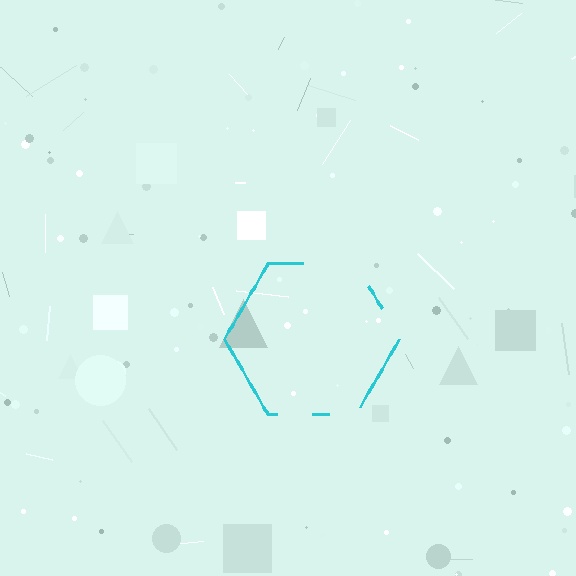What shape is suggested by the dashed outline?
The dashed outline suggests a hexagon.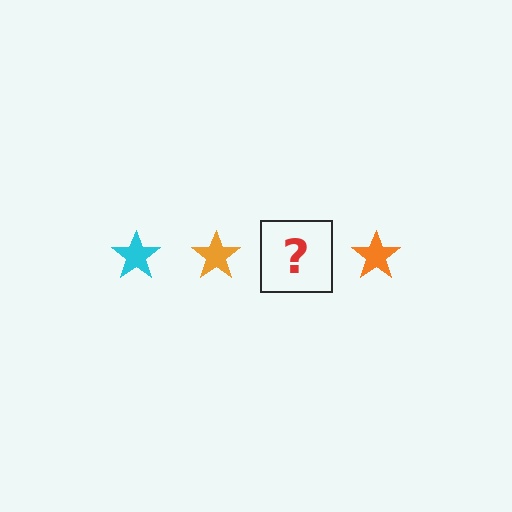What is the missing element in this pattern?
The missing element is a cyan star.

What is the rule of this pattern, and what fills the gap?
The rule is that the pattern cycles through cyan, orange stars. The gap should be filled with a cyan star.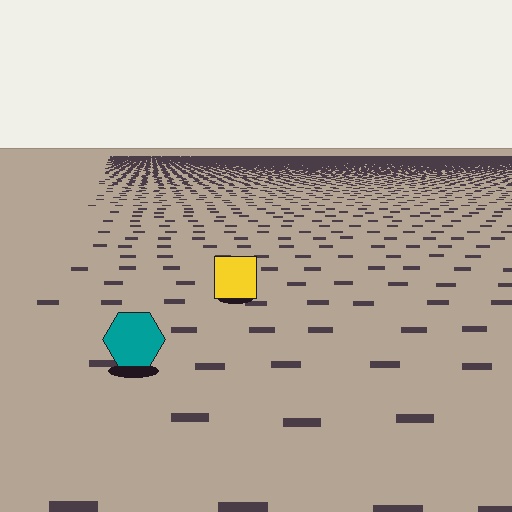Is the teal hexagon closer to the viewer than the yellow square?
Yes. The teal hexagon is closer — you can tell from the texture gradient: the ground texture is coarser near it.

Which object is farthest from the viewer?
The yellow square is farthest from the viewer. It appears smaller and the ground texture around it is denser.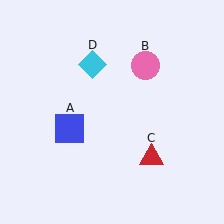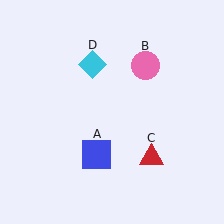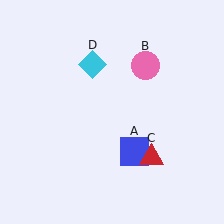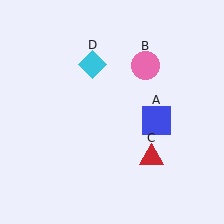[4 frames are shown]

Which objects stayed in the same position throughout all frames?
Pink circle (object B) and red triangle (object C) and cyan diamond (object D) remained stationary.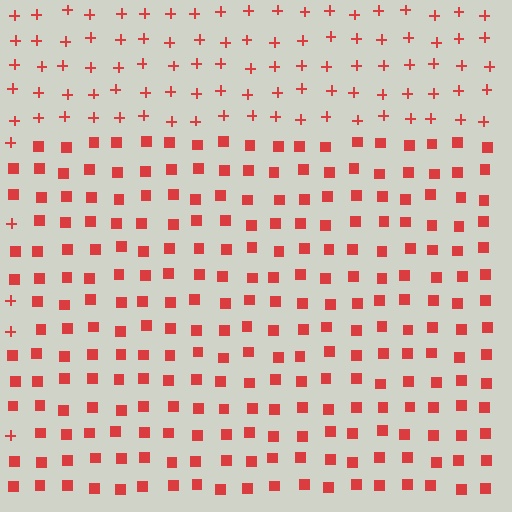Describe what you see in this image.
The image is filled with small red elements arranged in a uniform grid. A rectangle-shaped region contains squares, while the surrounding area contains plus signs. The boundary is defined purely by the change in element shape.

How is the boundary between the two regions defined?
The boundary is defined by a change in element shape: squares inside vs. plus signs outside. All elements share the same color and spacing.